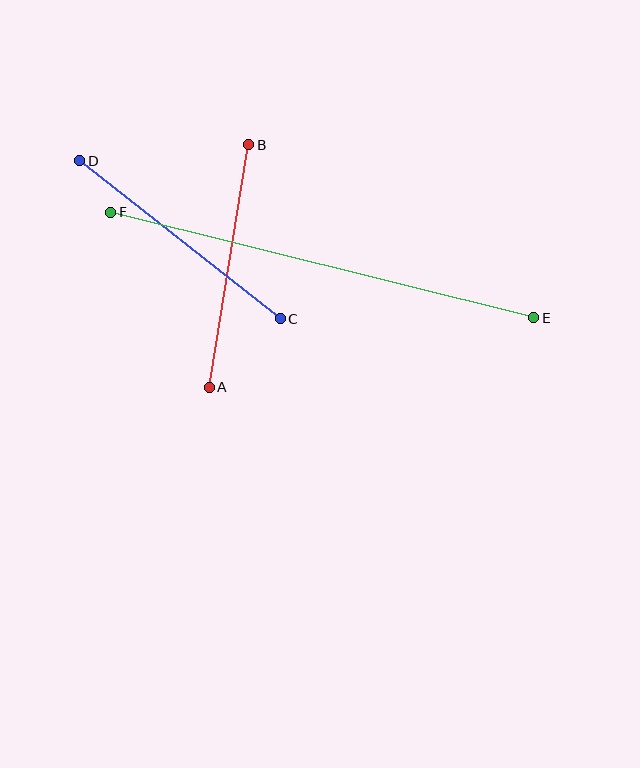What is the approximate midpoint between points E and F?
The midpoint is at approximately (322, 265) pixels.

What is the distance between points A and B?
The distance is approximately 246 pixels.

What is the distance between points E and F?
The distance is approximately 436 pixels.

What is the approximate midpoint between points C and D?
The midpoint is at approximately (180, 240) pixels.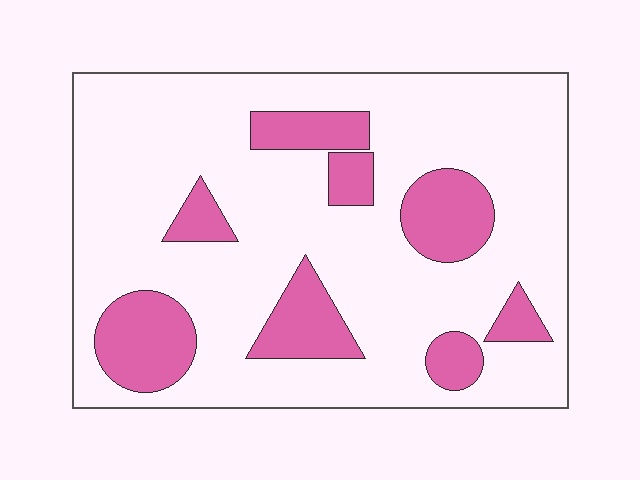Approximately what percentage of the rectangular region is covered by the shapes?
Approximately 20%.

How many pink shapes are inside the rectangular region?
8.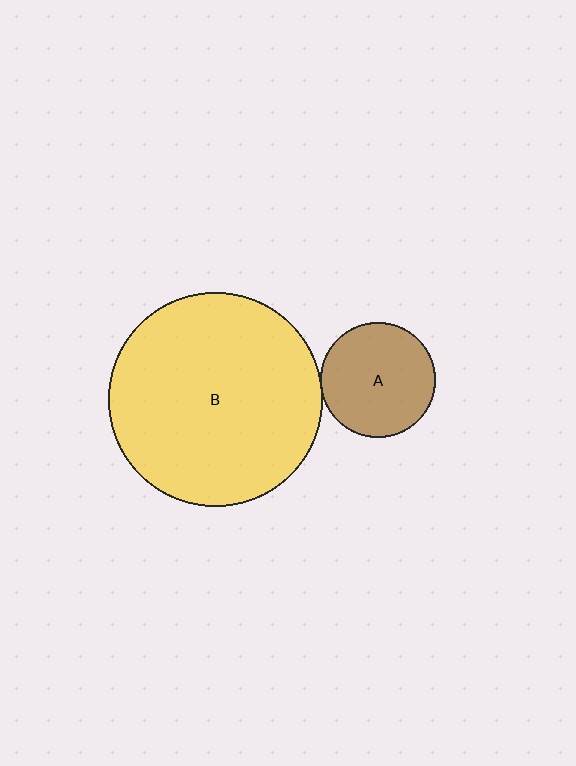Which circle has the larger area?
Circle B (yellow).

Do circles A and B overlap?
Yes.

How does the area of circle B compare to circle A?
Approximately 3.4 times.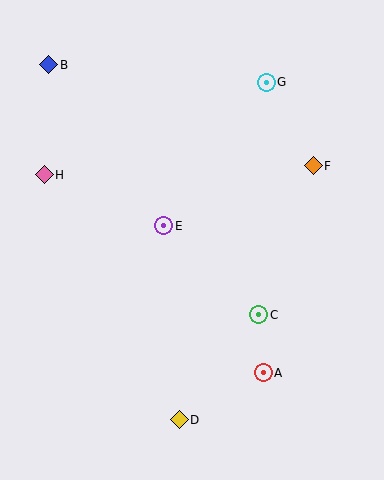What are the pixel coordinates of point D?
Point D is at (179, 420).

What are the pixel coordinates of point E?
Point E is at (164, 226).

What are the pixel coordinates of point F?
Point F is at (313, 166).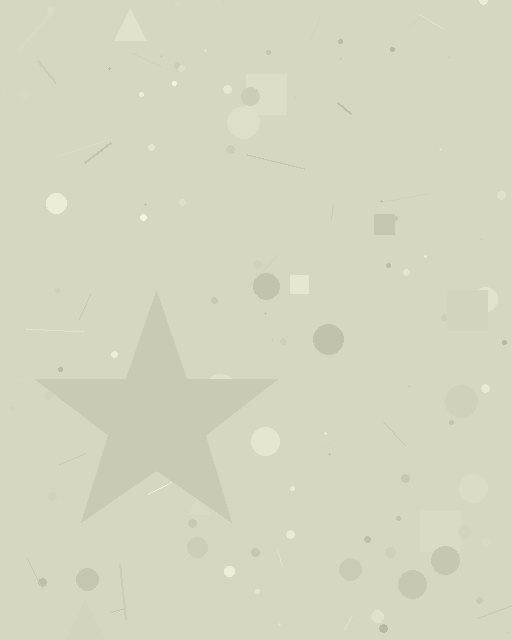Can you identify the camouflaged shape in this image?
The camouflaged shape is a star.